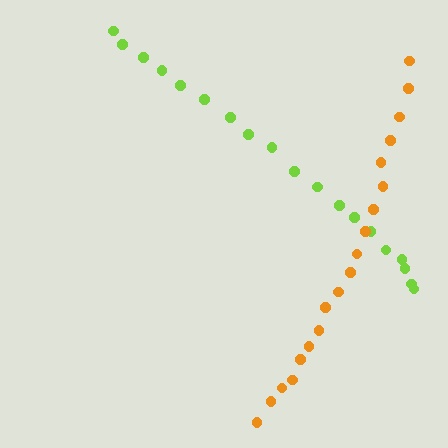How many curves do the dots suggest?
There are 2 distinct paths.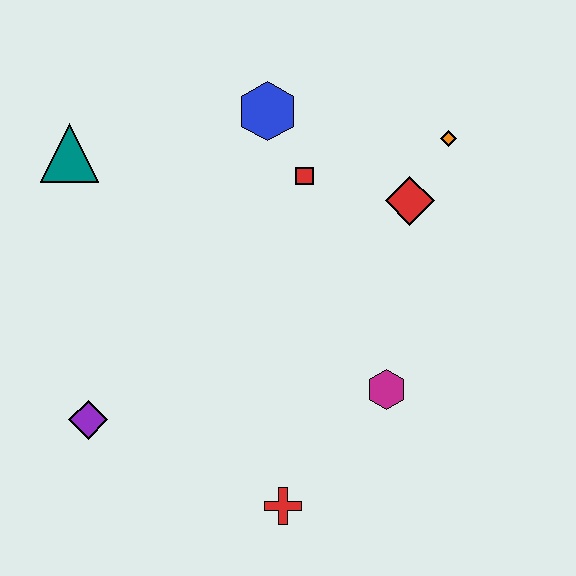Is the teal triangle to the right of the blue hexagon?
No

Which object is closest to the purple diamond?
The red cross is closest to the purple diamond.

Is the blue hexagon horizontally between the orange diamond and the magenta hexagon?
No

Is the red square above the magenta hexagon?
Yes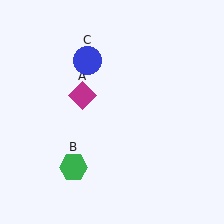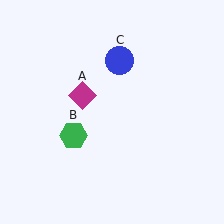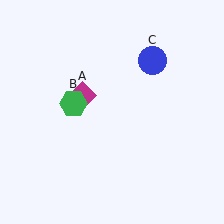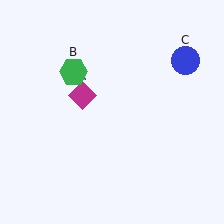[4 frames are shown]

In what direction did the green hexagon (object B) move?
The green hexagon (object B) moved up.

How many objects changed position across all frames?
2 objects changed position: green hexagon (object B), blue circle (object C).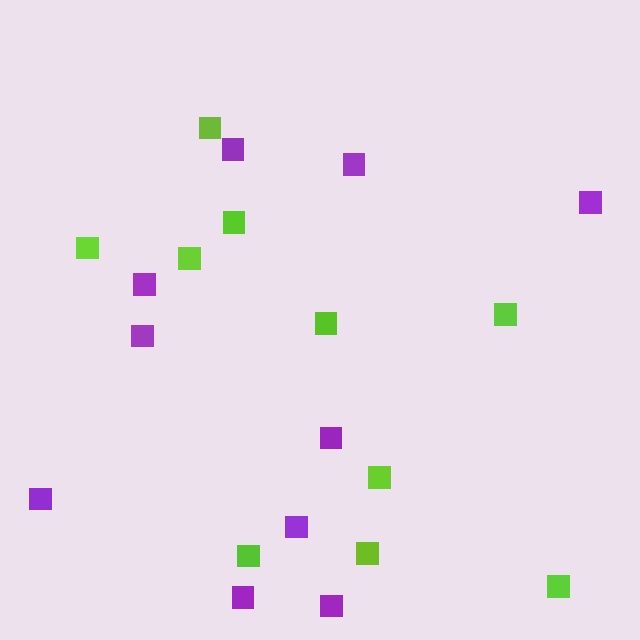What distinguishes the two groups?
There are 2 groups: one group of purple squares (10) and one group of lime squares (10).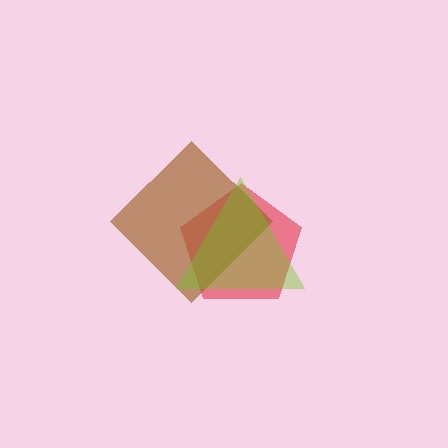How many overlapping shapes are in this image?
There are 3 overlapping shapes in the image.